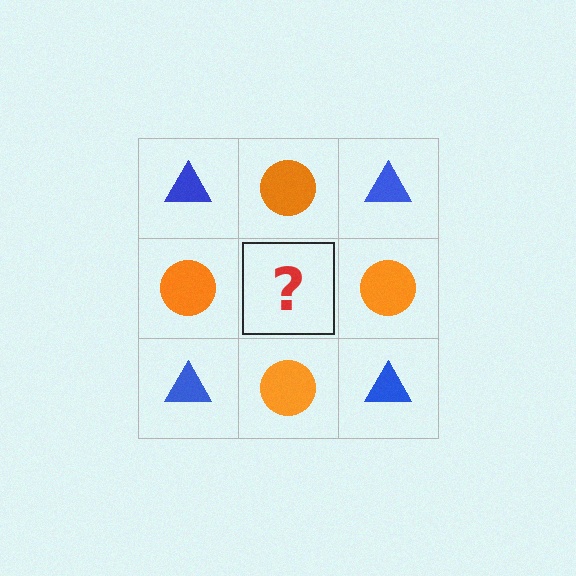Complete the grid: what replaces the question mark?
The question mark should be replaced with a blue triangle.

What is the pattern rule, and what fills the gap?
The rule is that it alternates blue triangle and orange circle in a checkerboard pattern. The gap should be filled with a blue triangle.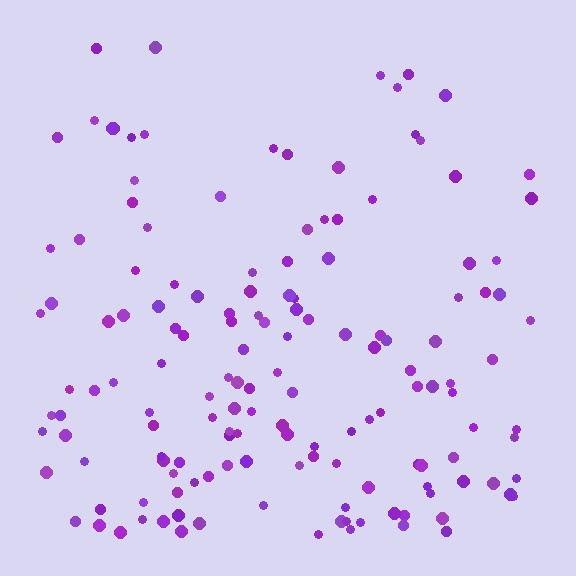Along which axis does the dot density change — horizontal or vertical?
Vertical.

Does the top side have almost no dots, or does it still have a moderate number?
Still a moderate number, just noticeably fewer than the bottom.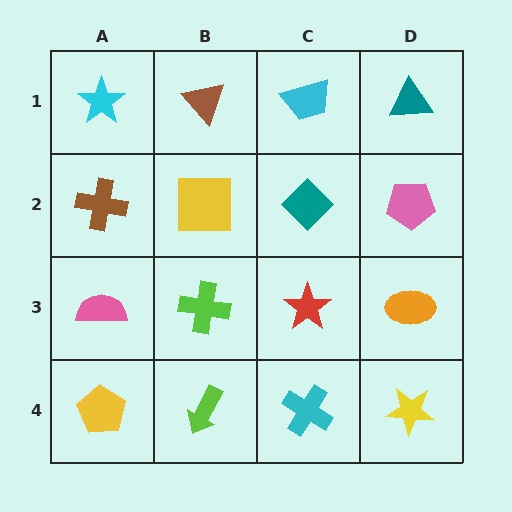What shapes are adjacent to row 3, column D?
A pink pentagon (row 2, column D), a yellow star (row 4, column D), a red star (row 3, column C).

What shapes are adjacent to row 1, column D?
A pink pentagon (row 2, column D), a cyan trapezoid (row 1, column C).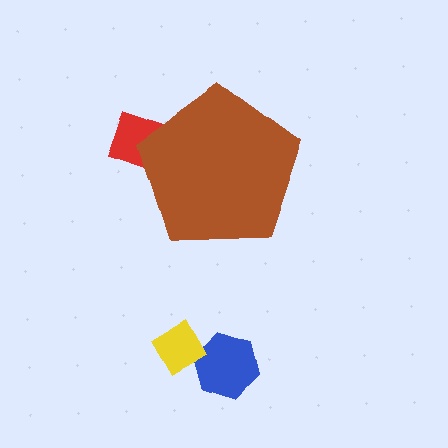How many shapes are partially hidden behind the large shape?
1 shape is partially hidden.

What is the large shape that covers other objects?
A brown pentagon.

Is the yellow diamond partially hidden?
No, the yellow diamond is fully visible.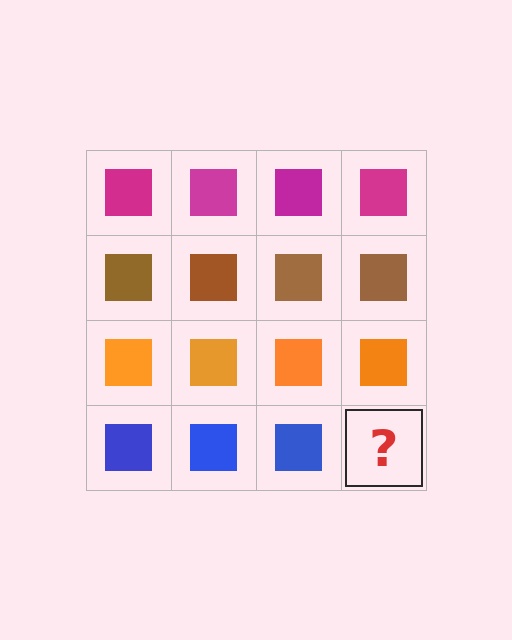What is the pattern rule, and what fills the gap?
The rule is that each row has a consistent color. The gap should be filled with a blue square.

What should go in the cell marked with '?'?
The missing cell should contain a blue square.